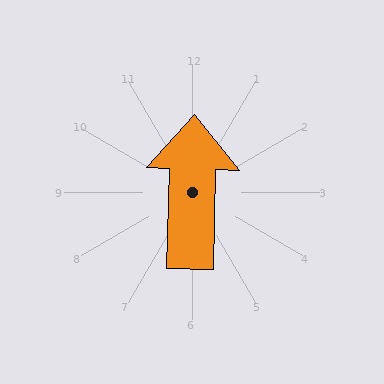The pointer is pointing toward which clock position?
Roughly 12 o'clock.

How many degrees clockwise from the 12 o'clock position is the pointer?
Approximately 2 degrees.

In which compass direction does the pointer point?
North.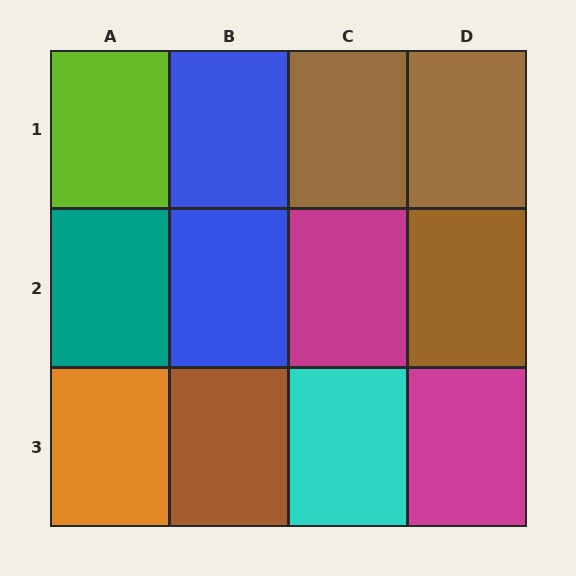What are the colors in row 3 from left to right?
Orange, brown, cyan, magenta.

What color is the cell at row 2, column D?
Brown.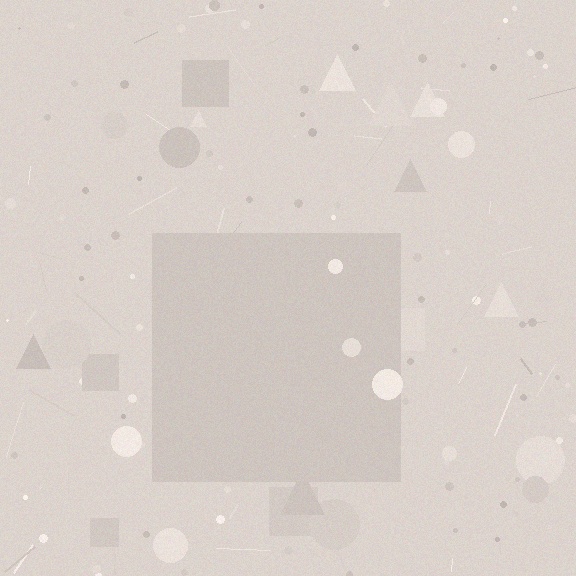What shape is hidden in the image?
A square is hidden in the image.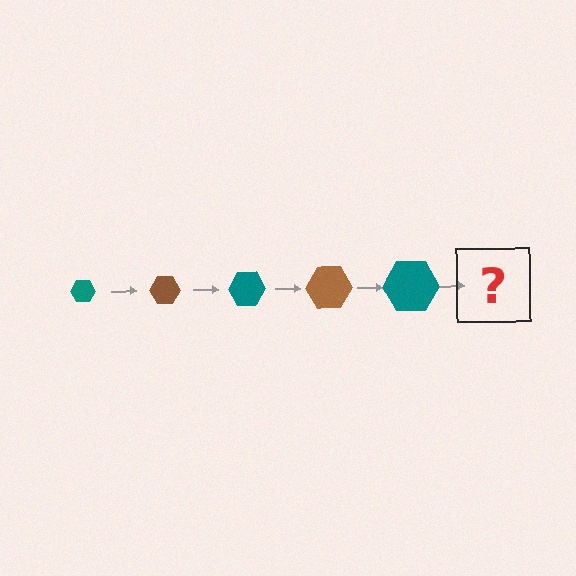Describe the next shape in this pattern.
It should be a brown hexagon, larger than the previous one.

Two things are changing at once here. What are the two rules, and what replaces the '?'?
The two rules are that the hexagon grows larger each step and the color cycles through teal and brown. The '?' should be a brown hexagon, larger than the previous one.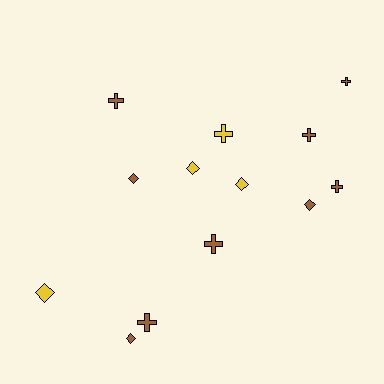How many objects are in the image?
There are 13 objects.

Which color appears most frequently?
Brown, with 9 objects.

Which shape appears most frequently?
Cross, with 7 objects.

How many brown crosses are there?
There are 6 brown crosses.